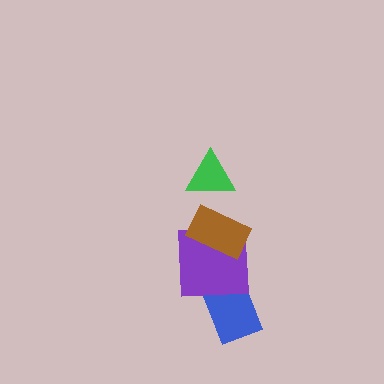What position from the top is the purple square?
The purple square is 3rd from the top.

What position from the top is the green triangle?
The green triangle is 1st from the top.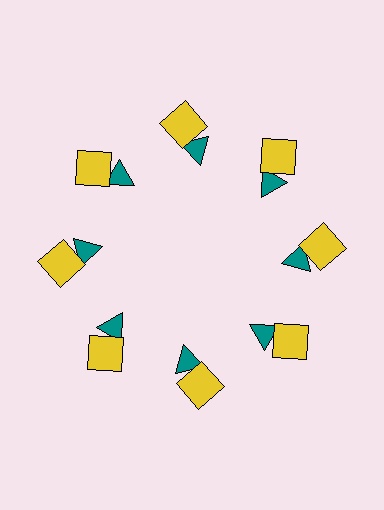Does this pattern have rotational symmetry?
Yes, this pattern has 8-fold rotational symmetry. It looks the same after rotating 45 degrees around the center.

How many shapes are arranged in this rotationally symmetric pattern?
There are 16 shapes, arranged in 8 groups of 2.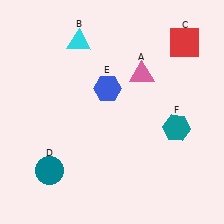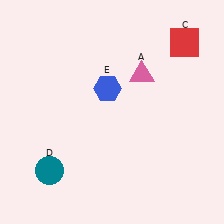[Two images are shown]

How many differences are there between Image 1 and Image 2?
There are 2 differences between the two images.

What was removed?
The teal hexagon (F), the cyan triangle (B) were removed in Image 2.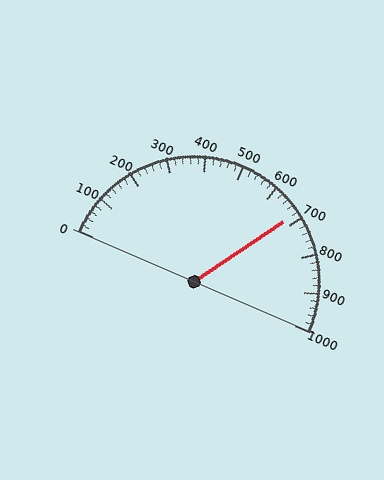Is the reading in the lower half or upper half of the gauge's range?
The reading is in the upper half of the range (0 to 1000).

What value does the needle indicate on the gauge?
The needle indicates approximately 680.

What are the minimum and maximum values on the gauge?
The gauge ranges from 0 to 1000.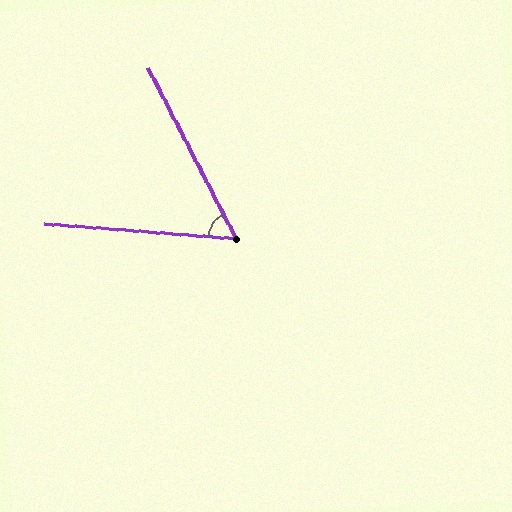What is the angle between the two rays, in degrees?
Approximately 58 degrees.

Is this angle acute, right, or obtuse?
It is acute.